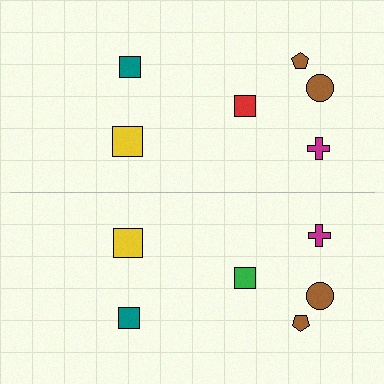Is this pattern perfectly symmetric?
No, the pattern is not perfectly symmetric. The green square on the bottom side breaks the symmetry — its mirror counterpart is red.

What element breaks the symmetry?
The green square on the bottom side breaks the symmetry — its mirror counterpart is red.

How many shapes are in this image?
There are 12 shapes in this image.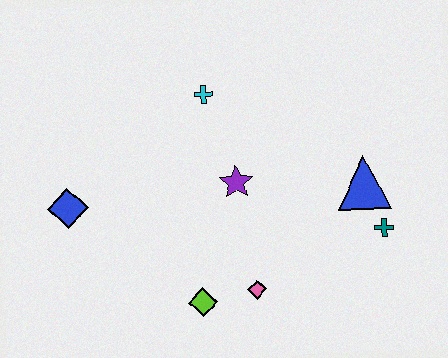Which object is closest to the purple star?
The cyan cross is closest to the purple star.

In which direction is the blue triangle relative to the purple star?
The blue triangle is to the right of the purple star.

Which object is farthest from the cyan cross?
The teal cross is farthest from the cyan cross.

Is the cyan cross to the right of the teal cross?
No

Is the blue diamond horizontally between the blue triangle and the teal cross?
No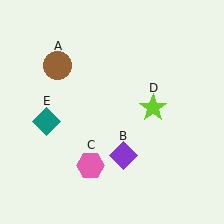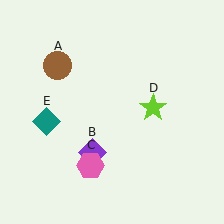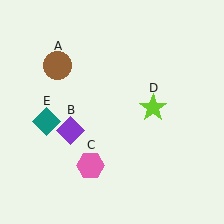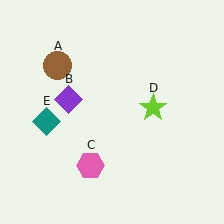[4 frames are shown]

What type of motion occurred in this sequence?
The purple diamond (object B) rotated clockwise around the center of the scene.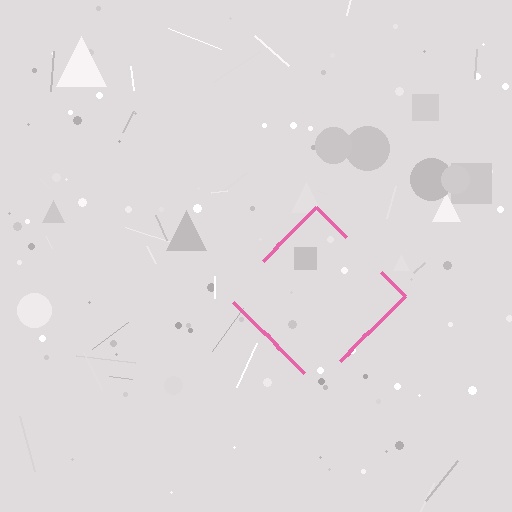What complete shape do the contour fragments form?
The contour fragments form a diamond.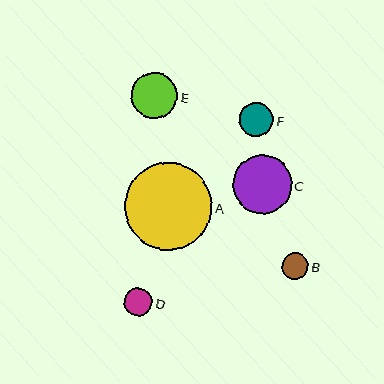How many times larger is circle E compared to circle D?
Circle E is approximately 1.7 times the size of circle D.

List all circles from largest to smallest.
From largest to smallest: A, C, E, F, D, B.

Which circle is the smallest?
Circle B is the smallest with a size of approximately 27 pixels.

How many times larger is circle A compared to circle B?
Circle A is approximately 3.2 times the size of circle B.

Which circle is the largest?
Circle A is the largest with a size of approximately 87 pixels.